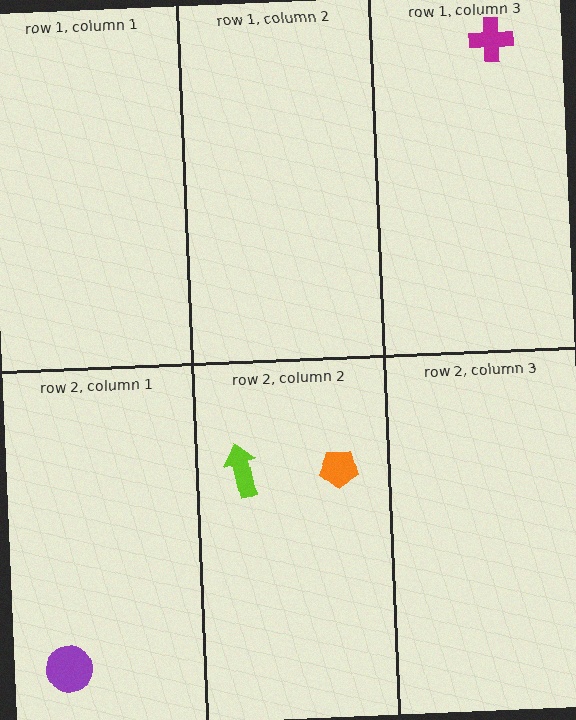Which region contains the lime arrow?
The row 2, column 2 region.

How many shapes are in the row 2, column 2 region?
2.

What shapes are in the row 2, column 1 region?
The purple circle.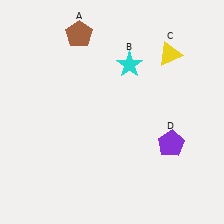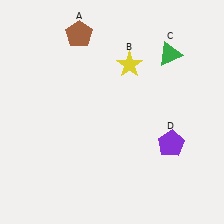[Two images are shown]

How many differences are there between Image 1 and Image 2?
There are 2 differences between the two images.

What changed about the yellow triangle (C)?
In Image 1, C is yellow. In Image 2, it changed to green.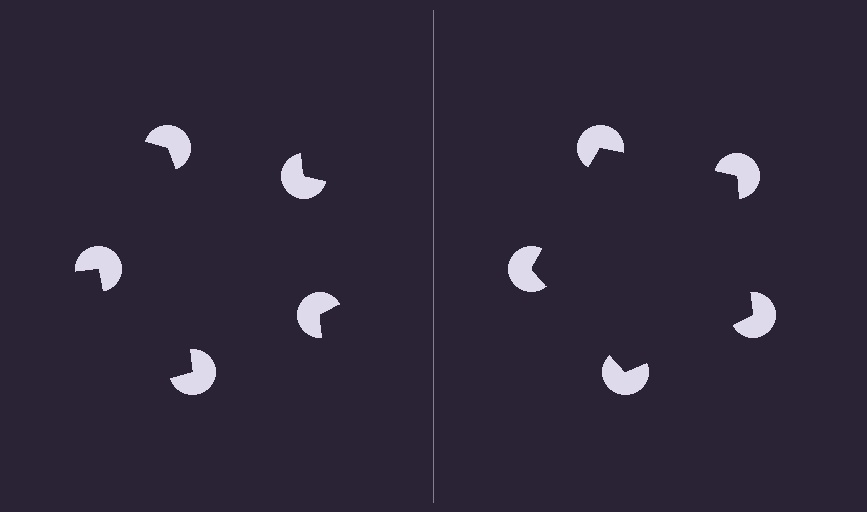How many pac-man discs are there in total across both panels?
10 — 5 on each side.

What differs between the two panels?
The pac-man discs are positioned identically on both sides; only the wedge orientations differ. On the right they align to a pentagon; on the left they are misaligned.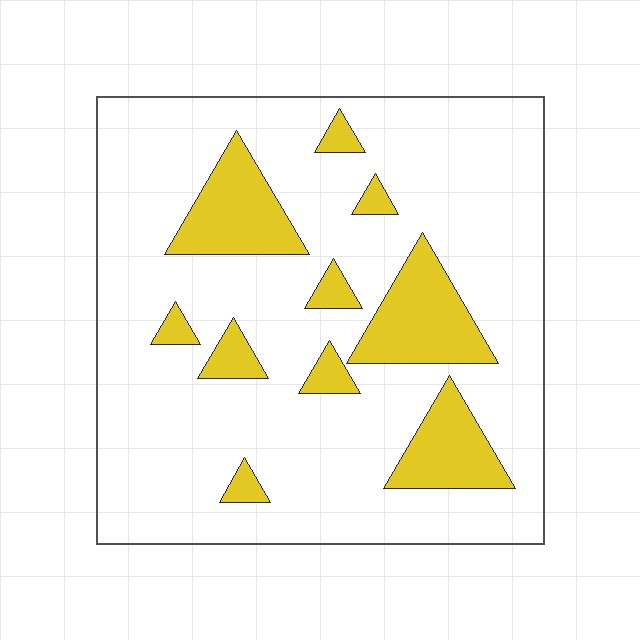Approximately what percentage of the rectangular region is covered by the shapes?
Approximately 20%.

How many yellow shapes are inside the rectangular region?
10.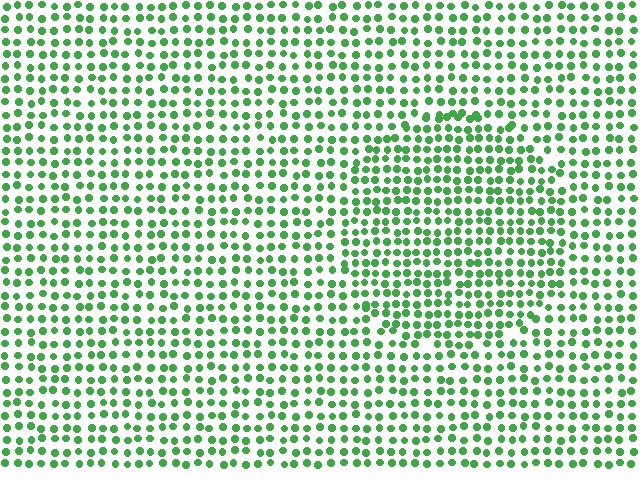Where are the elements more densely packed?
The elements are more densely packed inside the circle boundary.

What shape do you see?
I see a circle.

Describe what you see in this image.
The image contains small green elements arranged at two different densities. A circle-shaped region is visible where the elements are more densely packed than the surrounding area.